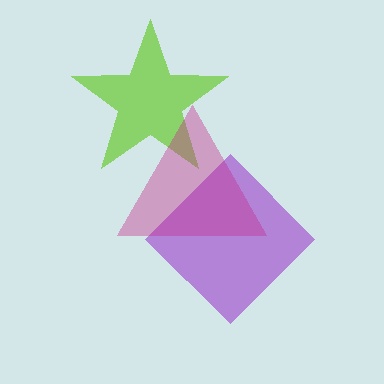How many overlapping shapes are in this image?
There are 3 overlapping shapes in the image.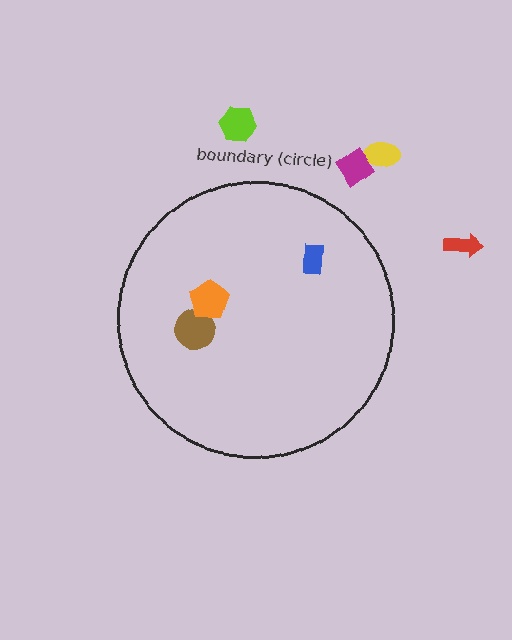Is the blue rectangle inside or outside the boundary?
Inside.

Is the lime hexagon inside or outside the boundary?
Outside.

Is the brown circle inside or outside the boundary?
Inside.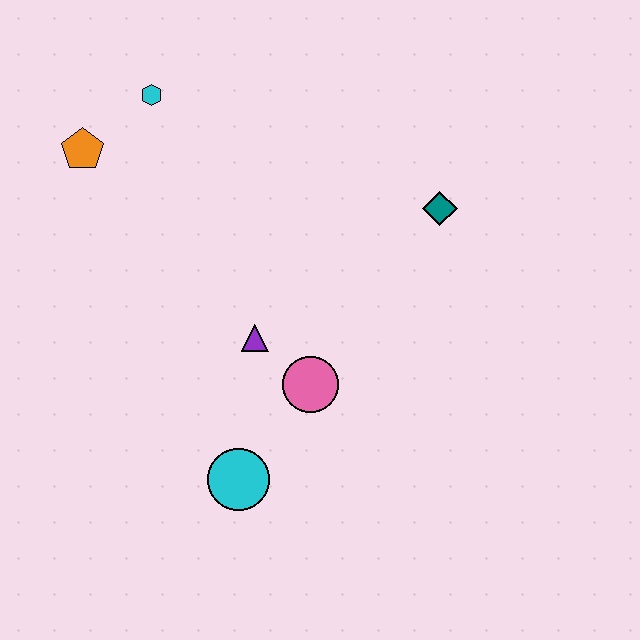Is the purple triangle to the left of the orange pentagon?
No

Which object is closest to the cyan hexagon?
The orange pentagon is closest to the cyan hexagon.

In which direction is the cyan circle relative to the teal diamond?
The cyan circle is below the teal diamond.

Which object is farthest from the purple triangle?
The cyan hexagon is farthest from the purple triangle.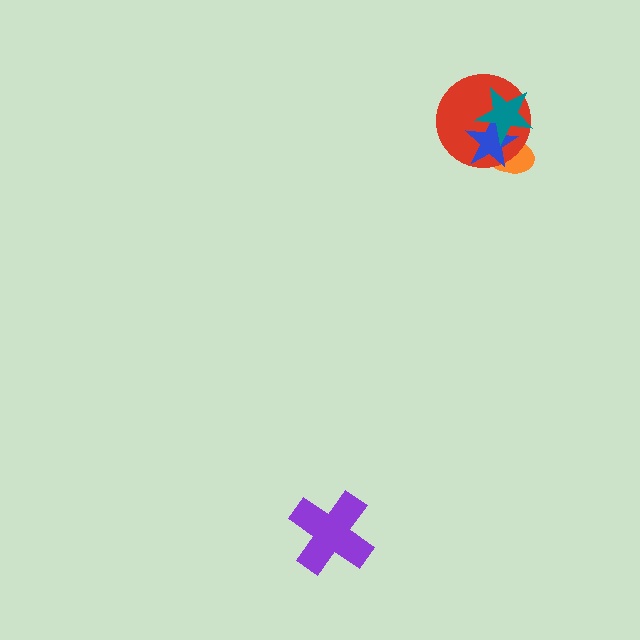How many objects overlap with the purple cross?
0 objects overlap with the purple cross.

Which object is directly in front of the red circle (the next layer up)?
The blue star is directly in front of the red circle.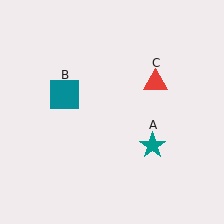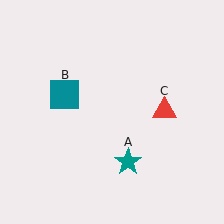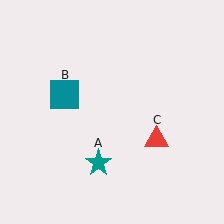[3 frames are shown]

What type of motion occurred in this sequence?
The teal star (object A), red triangle (object C) rotated clockwise around the center of the scene.